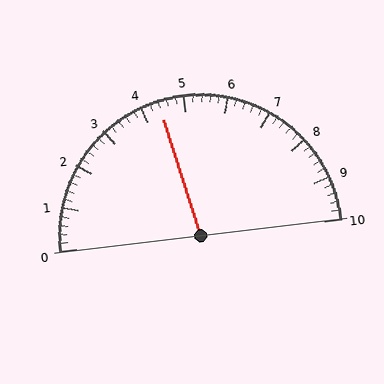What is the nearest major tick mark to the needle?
The nearest major tick mark is 4.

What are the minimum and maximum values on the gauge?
The gauge ranges from 0 to 10.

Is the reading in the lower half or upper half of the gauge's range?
The reading is in the lower half of the range (0 to 10).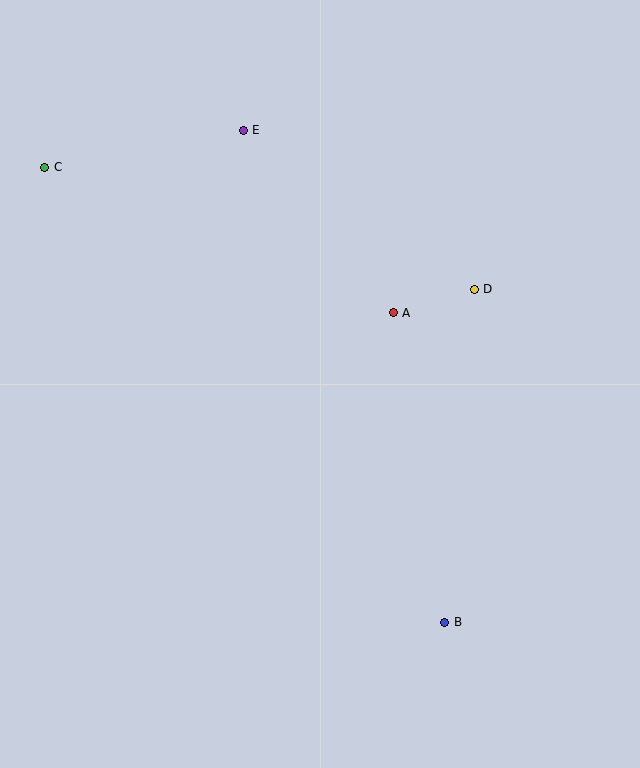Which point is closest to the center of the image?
Point A at (393, 313) is closest to the center.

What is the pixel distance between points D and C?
The distance between D and C is 446 pixels.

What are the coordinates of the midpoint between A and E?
The midpoint between A and E is at (318, 221).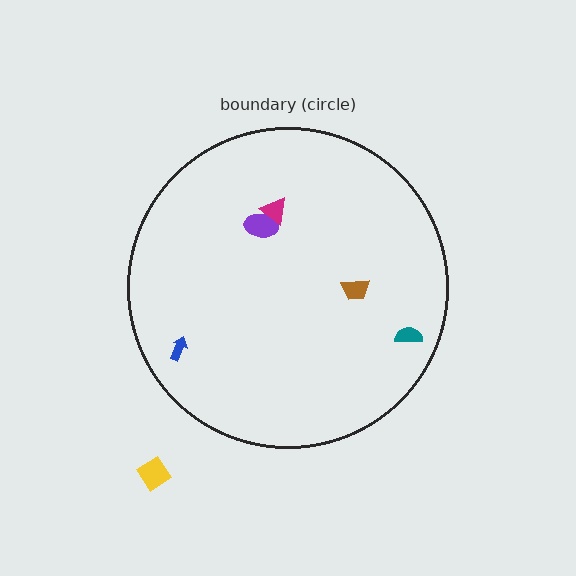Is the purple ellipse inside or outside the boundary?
Inside.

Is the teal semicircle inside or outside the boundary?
Inside.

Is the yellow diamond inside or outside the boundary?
Outside.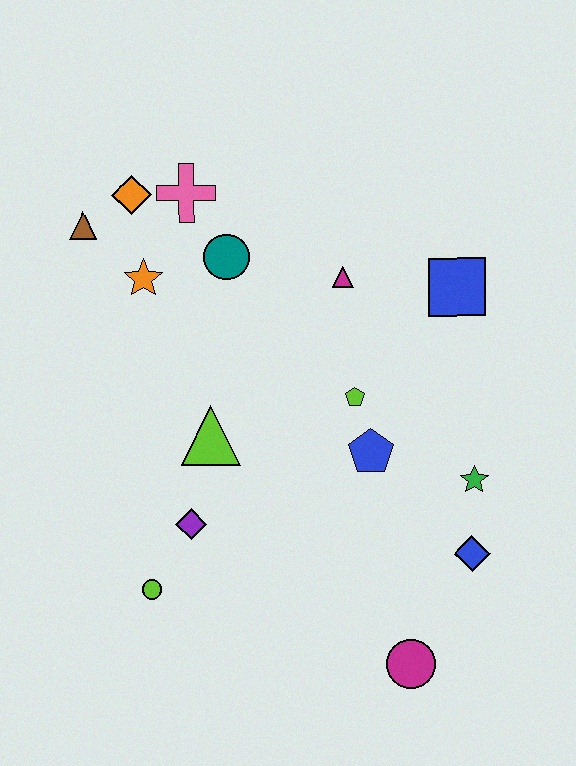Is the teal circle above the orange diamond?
No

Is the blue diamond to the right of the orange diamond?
Yes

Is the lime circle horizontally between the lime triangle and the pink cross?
No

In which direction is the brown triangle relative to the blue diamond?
The brown triangle is to the left of the blue diamond.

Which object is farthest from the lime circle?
The blue square is farthest from the lime circle.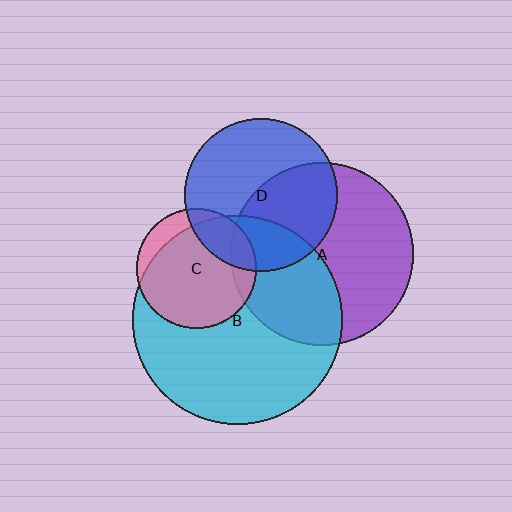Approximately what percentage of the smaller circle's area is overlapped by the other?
Approximately 10%.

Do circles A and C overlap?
Yes.